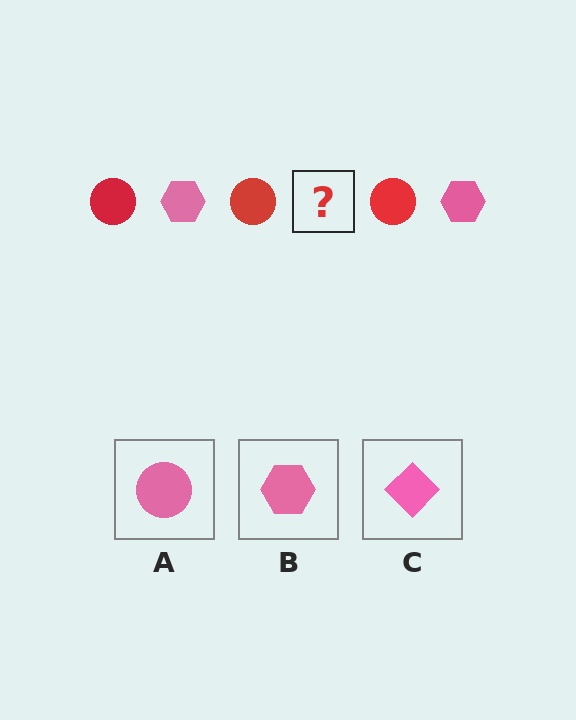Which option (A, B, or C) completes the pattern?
B.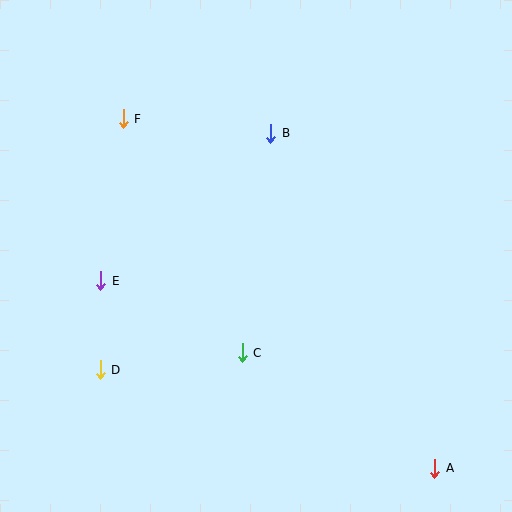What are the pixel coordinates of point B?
Point B is at (271, 133).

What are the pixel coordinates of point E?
Point E is at (101, 281).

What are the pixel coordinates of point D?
Point D is at (100, 370).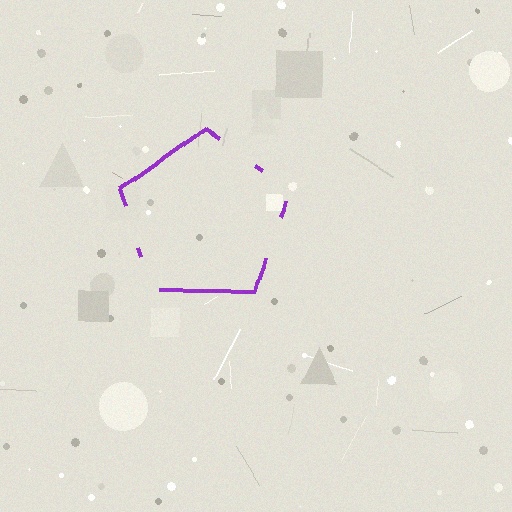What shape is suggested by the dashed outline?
The dashed outline suggests a pentagon.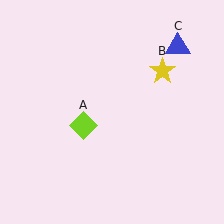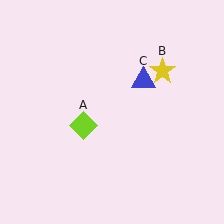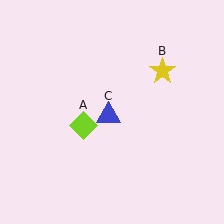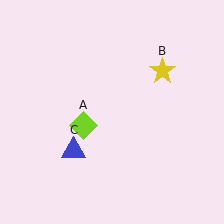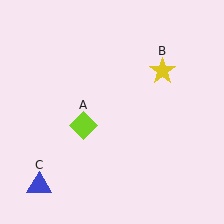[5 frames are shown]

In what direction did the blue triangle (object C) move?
The blue triangle (object C) moved down and to the left.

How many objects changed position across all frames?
1 object changed position: blue triangle (object C).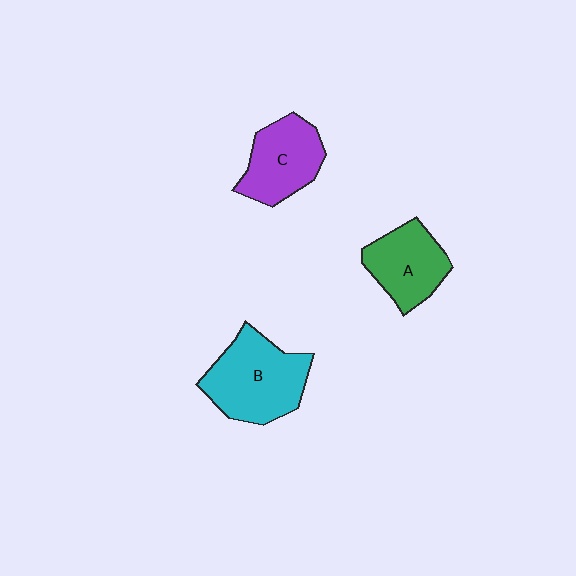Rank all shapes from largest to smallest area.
From largest to smallest: B (cyan), C (purple), A (green).